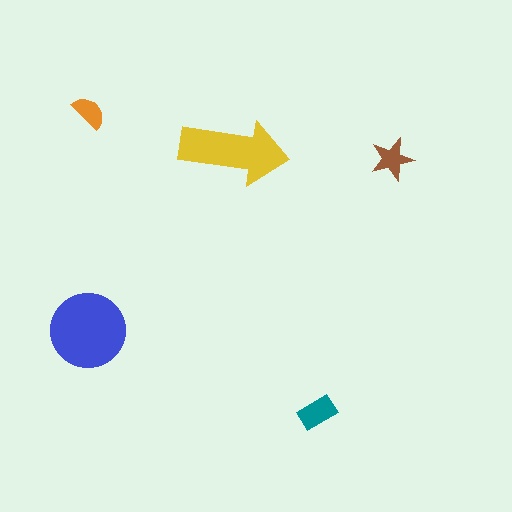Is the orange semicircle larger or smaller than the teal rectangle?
Smaller.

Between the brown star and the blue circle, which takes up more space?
The blue circle.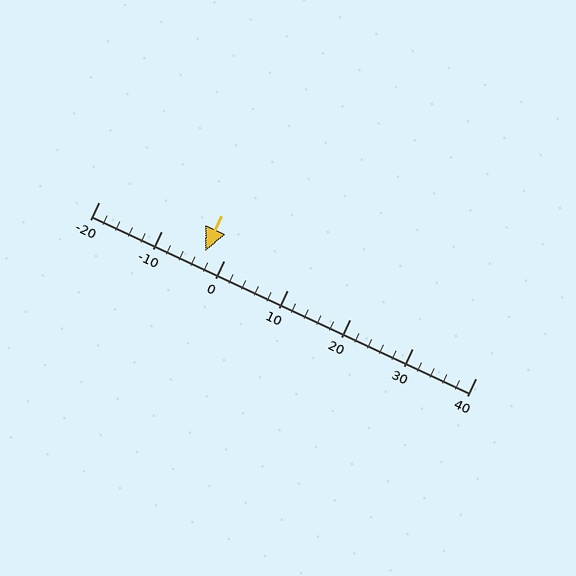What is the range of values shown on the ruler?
The ruler shows values from -20 to 40.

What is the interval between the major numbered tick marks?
The major tick marks are spaced 10 units apart.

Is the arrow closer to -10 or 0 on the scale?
The arrow is closer to 0.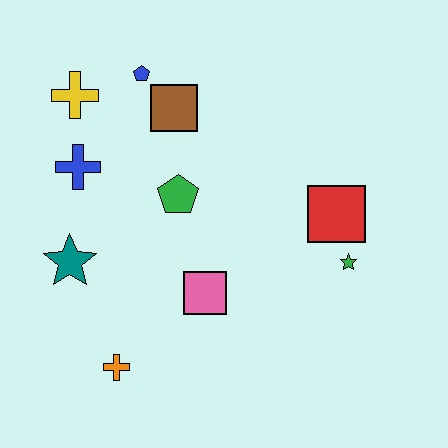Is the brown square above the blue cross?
Yes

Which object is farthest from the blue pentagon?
The orange cross is farthest from the blue pentagon.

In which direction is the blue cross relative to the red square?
The blue cross is to the left of the red square.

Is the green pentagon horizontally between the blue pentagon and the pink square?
Yes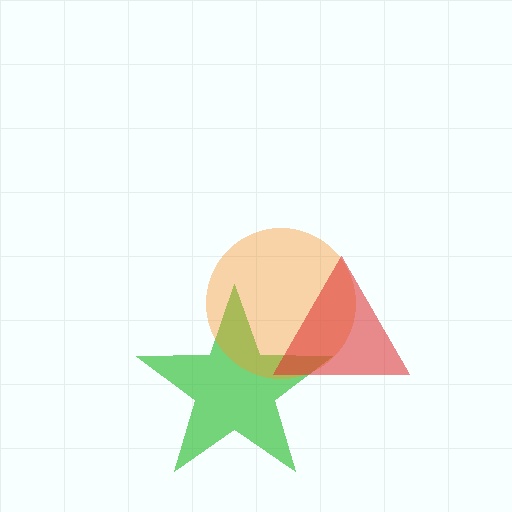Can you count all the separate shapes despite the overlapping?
Yes, there are 3 separate shapes.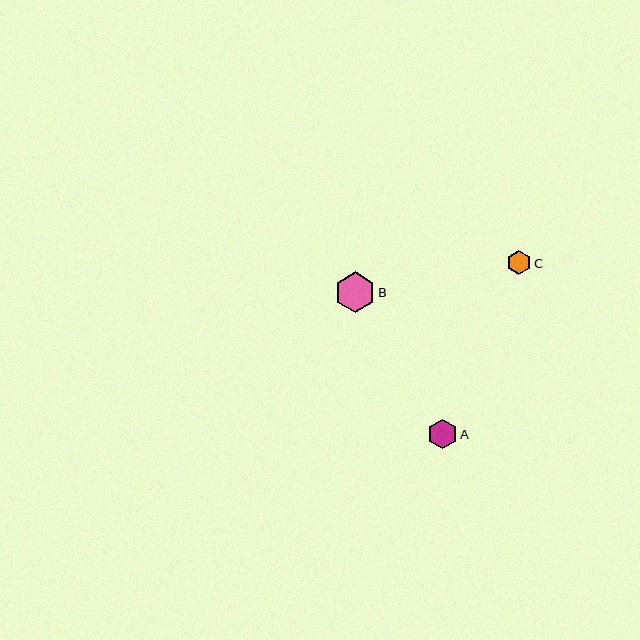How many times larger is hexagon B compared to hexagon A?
Hexagon B is approximately 1.4 times the size of hexagon A.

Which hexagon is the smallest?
Hexagon C is the smallest with a size of approximately 24 pixels.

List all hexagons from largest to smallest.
From largest to smallest: B, A, C.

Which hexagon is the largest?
Hexagon B is the largest with a size of approximately 41 pixels.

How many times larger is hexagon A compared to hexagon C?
Hexagon A is approximately 1.2 times the size of hexagon C.